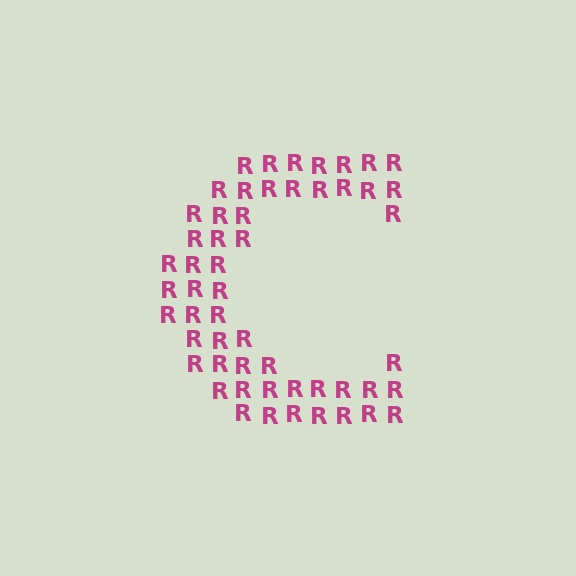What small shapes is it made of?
It is made of small letter R's.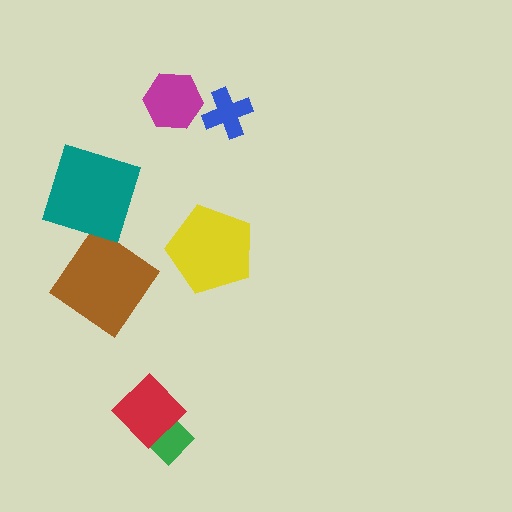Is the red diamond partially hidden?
No, no other shape covers it.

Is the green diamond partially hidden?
Yes, it is partially covered by another shape.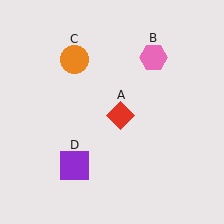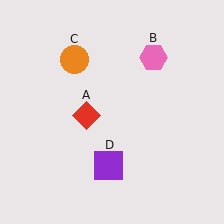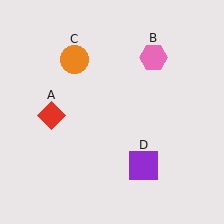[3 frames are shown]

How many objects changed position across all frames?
2 objects changed position: red diamond (object A), purple square (object D).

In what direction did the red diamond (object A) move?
The red diamond (object A) moved left.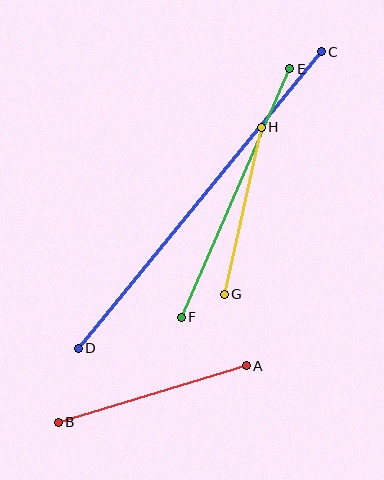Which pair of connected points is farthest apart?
Points C and D are farthest apart.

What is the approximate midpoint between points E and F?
The midpoint is at approximately (235, 193) pixels.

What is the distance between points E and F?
The distance is approximately 271 pixels.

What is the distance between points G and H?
The distance is approximately 171 pixels.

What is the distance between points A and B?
The distance is approximately 197 pixels.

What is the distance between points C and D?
The distance is approximately 383 pixels.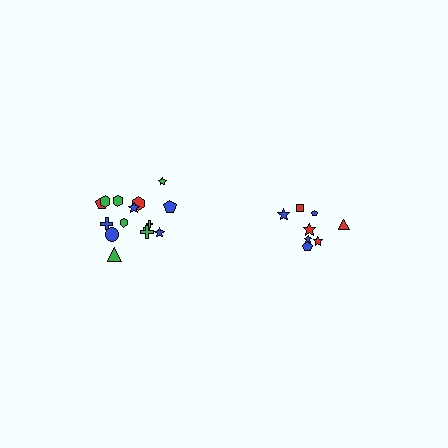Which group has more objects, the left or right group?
The left group.